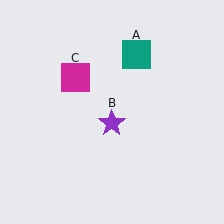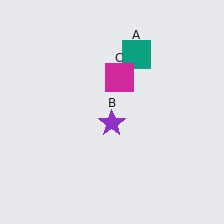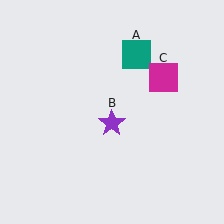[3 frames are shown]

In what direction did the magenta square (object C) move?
The magenta square (object C) moved right.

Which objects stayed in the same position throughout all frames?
Teal square (object A) and purple star (object B) remained stationary.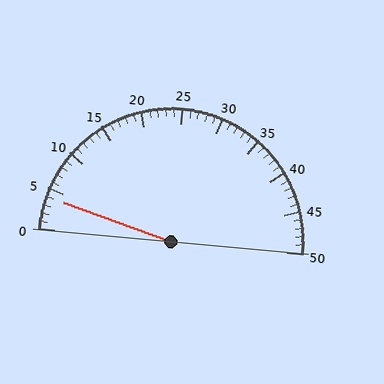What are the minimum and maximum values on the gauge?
The gauge ranges from 0 to 50.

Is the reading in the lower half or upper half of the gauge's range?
The reading is in the lower half of the range (0 to 50).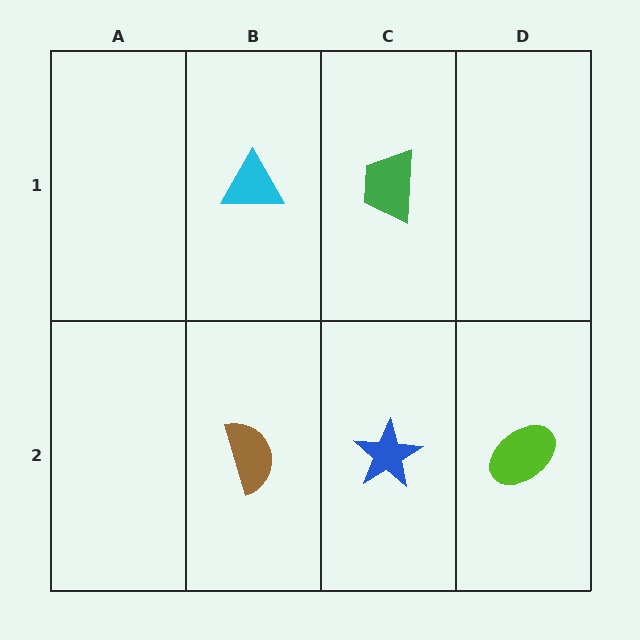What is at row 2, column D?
A lime ellipse.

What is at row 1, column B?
A cyan triangle.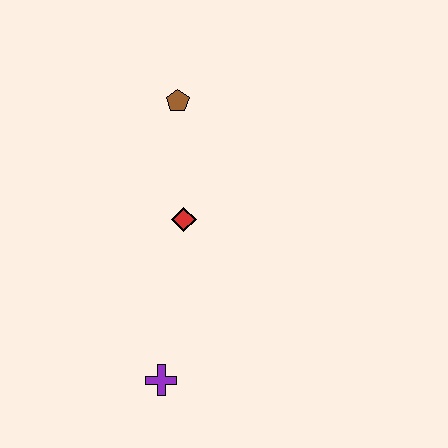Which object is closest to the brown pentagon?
The red diamond is closest to the brown pentagon.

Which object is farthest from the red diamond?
The purple cross is farthest from the red diamond.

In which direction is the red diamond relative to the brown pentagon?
The red diamond is below the brown pentagon.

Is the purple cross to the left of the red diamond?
Yes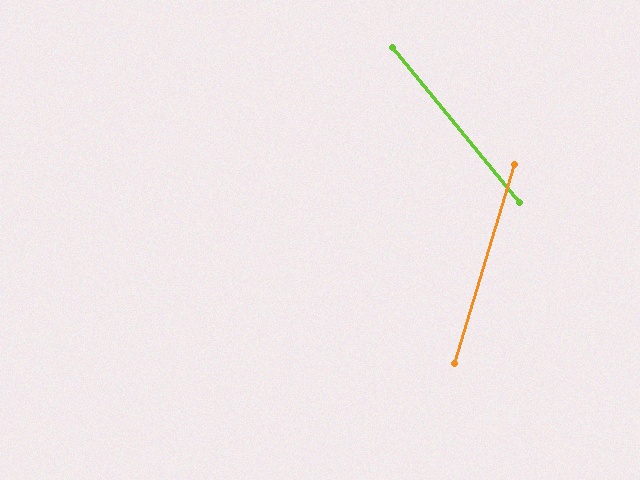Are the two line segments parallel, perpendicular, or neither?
Neither parallel nor perpendicular — they differ by about 56°.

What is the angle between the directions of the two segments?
Approximately 56 degrees.